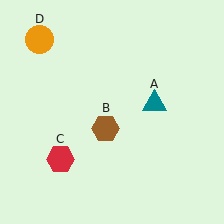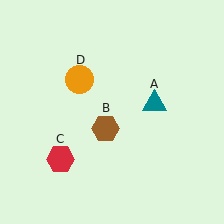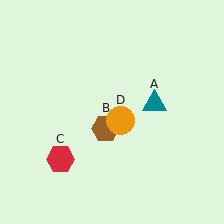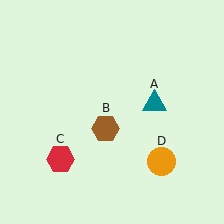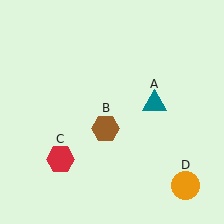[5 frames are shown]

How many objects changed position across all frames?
1 object changed position: orange circle (object D).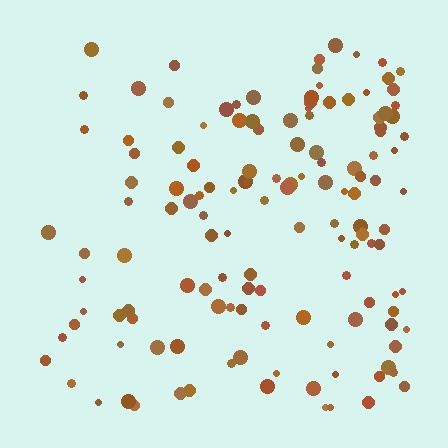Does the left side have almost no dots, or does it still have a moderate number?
Still a moderate number, just noticeably fewer than the right.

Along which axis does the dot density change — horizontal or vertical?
Horizontal.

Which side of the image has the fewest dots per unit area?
The left.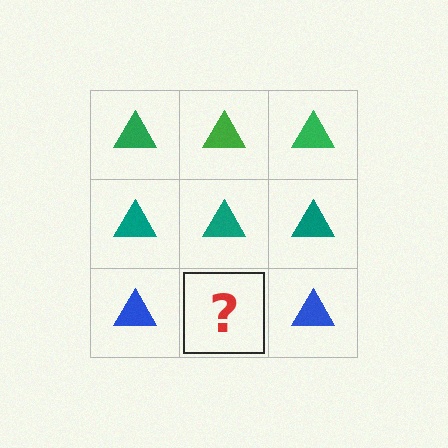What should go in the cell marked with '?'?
The missing cell should contain a blue triangle.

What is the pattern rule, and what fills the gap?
The rule is that each row has a consistent color. The gap should be filled with a blue triangle.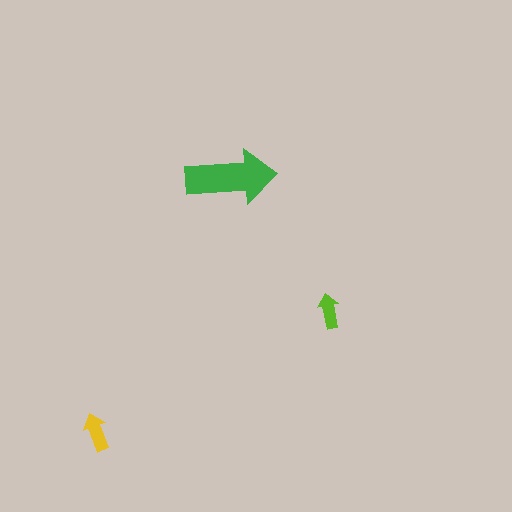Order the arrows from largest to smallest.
the green one, the yellow one, the lime one.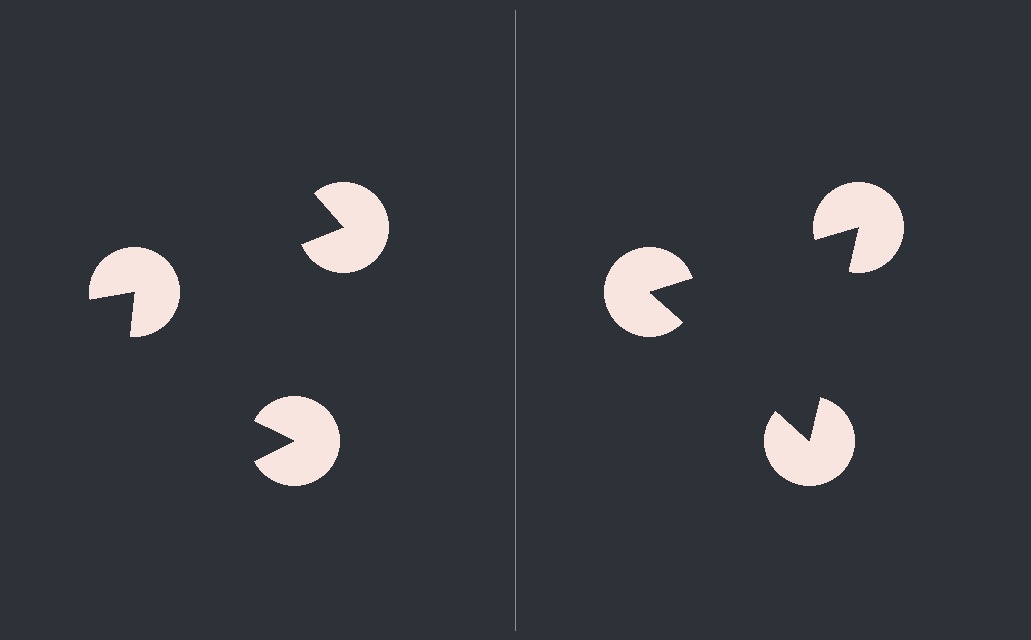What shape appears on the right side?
An illusory triangle.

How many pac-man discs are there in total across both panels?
6 — 3 on each side.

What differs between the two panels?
The pac-man discs are positioned identically on both sides; only the wedge orientations differ. On the right they align to a triangle; on the left they are misaligned.